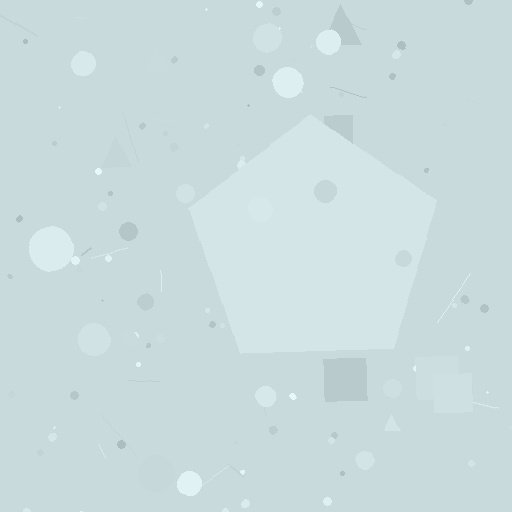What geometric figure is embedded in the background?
A pentagon is embedded in the background.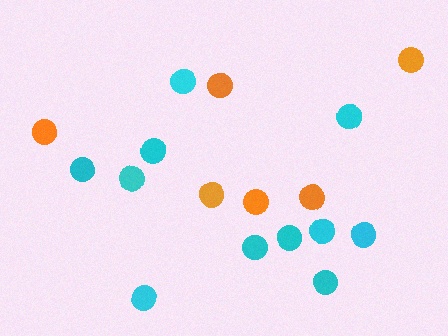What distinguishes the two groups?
There are 2 groups: one group of orange circles (6) and one group of cyan circles (11).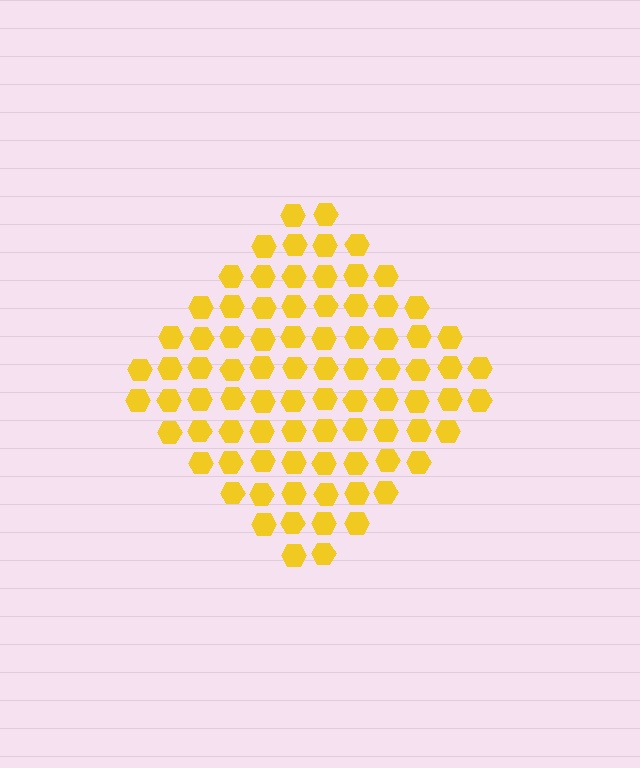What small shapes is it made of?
It is made of small hexagons.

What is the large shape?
The large shape is a diamond.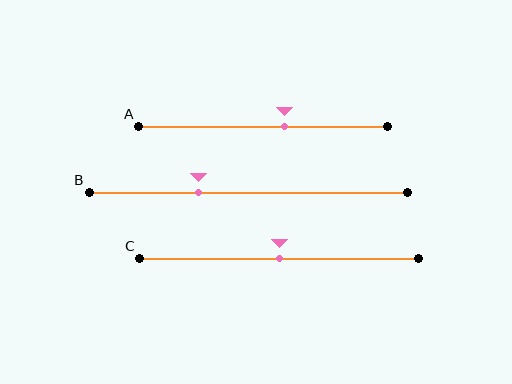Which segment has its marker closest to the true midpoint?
Segment C has its marker closest to the true midpoint.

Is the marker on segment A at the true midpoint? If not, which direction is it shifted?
No, the marker on segment A is shifted to the right by about 9% of the segment length.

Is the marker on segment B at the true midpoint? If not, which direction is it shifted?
No, the marker on segment B is shifted to the left by about 16% of the segment length.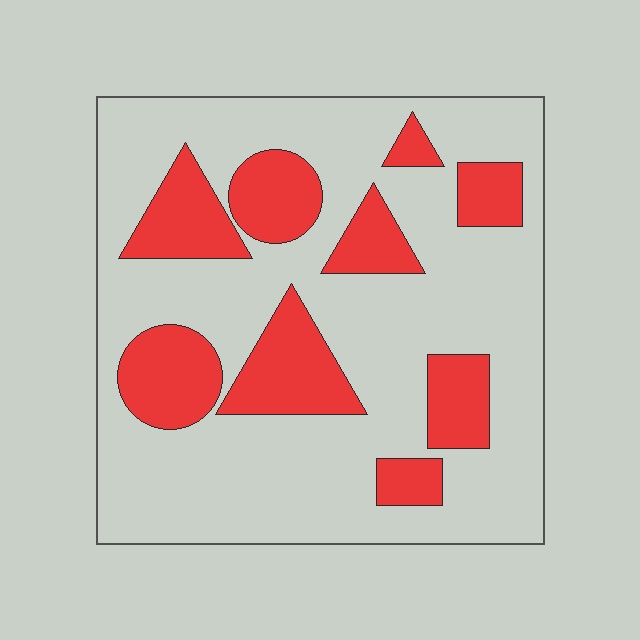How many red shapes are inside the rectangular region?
9.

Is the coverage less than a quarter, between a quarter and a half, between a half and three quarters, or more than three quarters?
Between a quarter and a half.